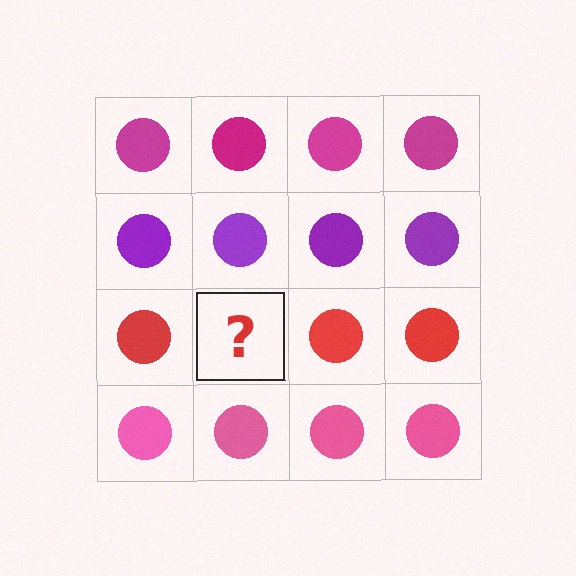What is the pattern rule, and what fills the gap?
The rule is that each row has a consistent color. The gap should be filled with a red circle.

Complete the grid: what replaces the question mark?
The question mark should be replaced with a red circle.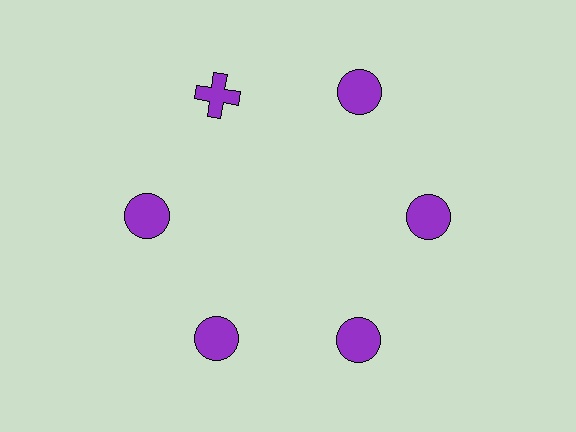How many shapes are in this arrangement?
There are 6 shapes arranged in a ring pattern.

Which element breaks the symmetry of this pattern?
The purple cross at roughly the 11 o'clock position breaks the symmetry. All other shapes are purple circles.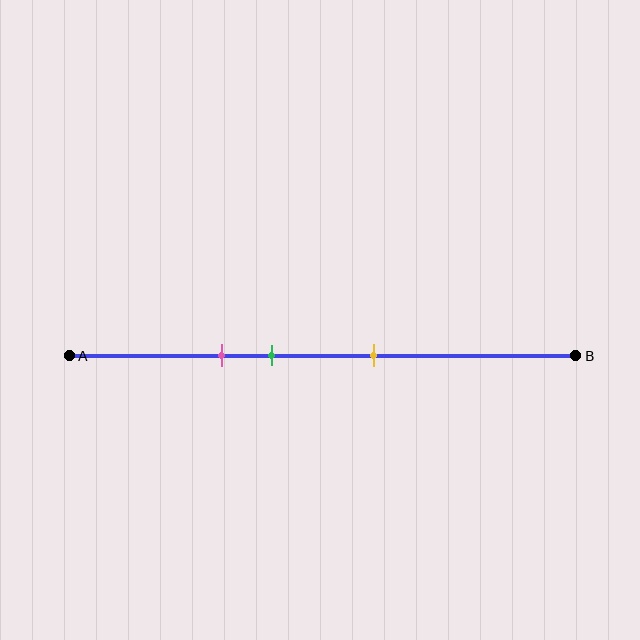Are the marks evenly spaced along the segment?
Yes, the marks are approximately evenly spaced.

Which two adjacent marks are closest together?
The pink and green marks are the closest adjacent pair.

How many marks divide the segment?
There are 3 marks dividing the segment.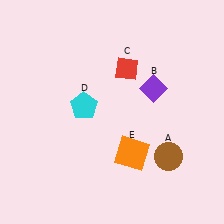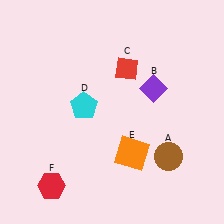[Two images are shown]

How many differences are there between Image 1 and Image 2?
There is 1 difference between the two images.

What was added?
A red hexagon (F) was added in Image 2.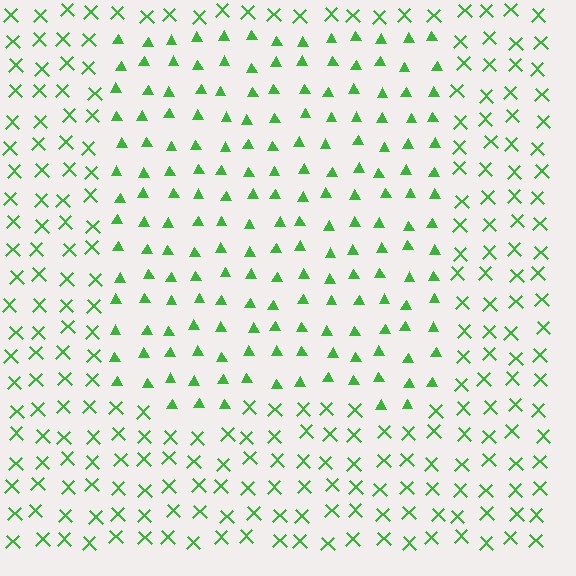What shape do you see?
I see a rectangle.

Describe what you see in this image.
The image is filled with small green elements arranged in a uniform grid. A rectangle-shaped region contains triangles, while the surrounding area contains X marks. The boundary is defined purely by the change in element shape.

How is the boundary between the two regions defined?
The boundary is defined by a change in element shape: triangles inside vs. X marks outside. All elements share the same color and spacing.